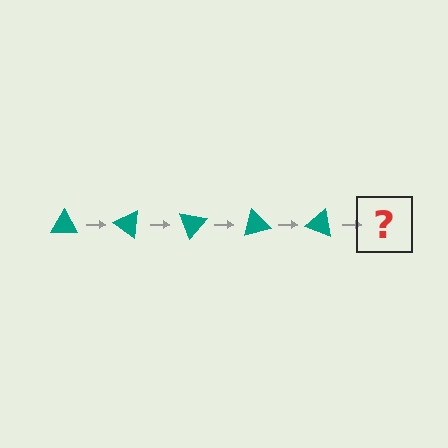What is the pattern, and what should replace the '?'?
The pattern is that the triangle rotates 35 degrees each step. The '?' should be a teal triangle rotated 175 degrees.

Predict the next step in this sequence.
The next step is a teal triangle rotated 175 degrees.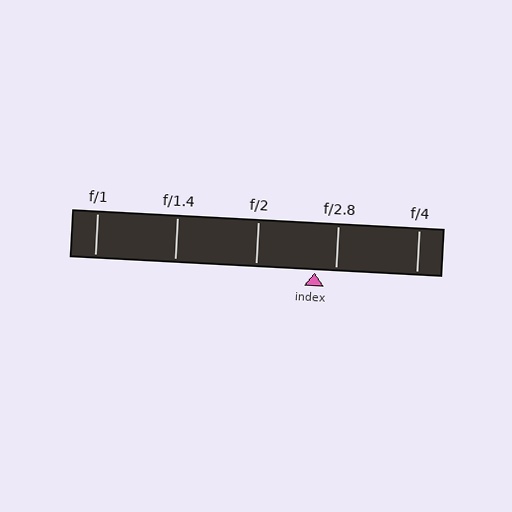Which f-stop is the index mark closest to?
The index mark is closest to f/2.8.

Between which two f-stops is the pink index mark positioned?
The index mark is between f/2 and f/2.8.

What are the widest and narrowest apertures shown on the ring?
The widest aperture shown is f/1 and the narrowest is f/4.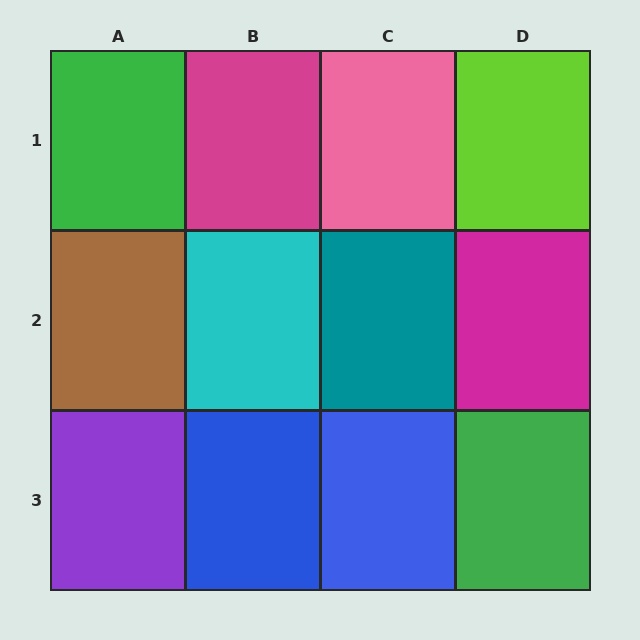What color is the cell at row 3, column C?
Blue.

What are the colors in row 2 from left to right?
Brown, cyan, teal, magenta.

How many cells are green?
2 cells are green.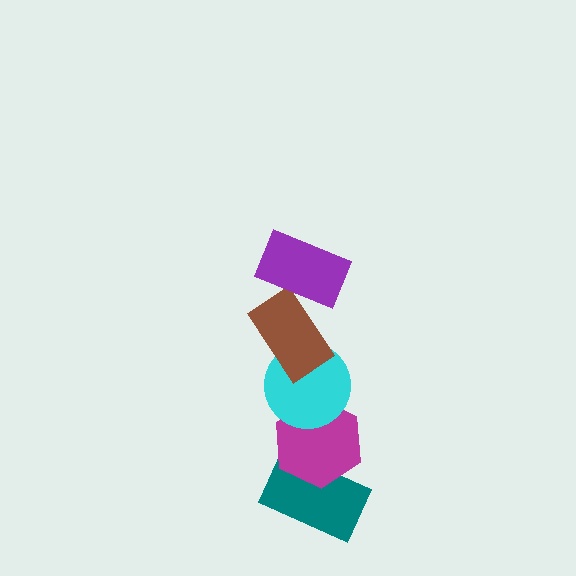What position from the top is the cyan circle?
The cyan circle is 3rd from the top.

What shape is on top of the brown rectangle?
The purple rectangle is on top of the brown rectangle.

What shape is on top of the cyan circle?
The brown rectangle is on top of the cyan circle.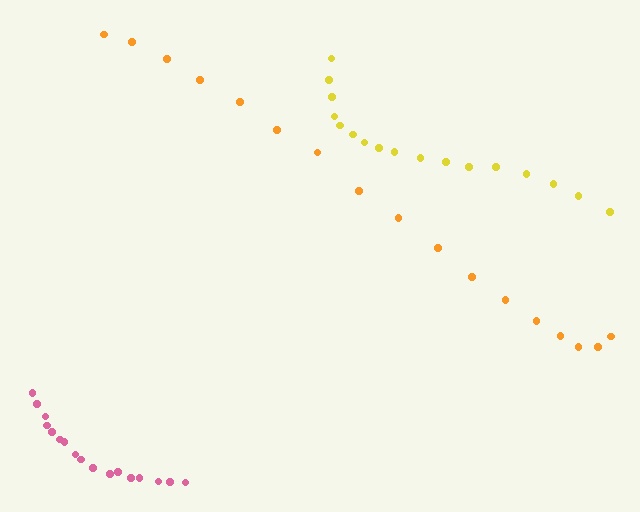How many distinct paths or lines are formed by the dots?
There are 3 distinct paths.